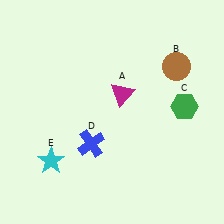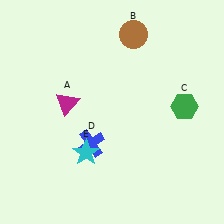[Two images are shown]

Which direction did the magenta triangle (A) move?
The magenta triangle (A) moved left.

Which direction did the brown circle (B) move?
The brown circle (B) moved left.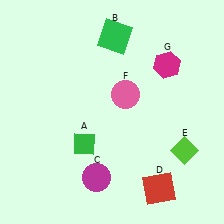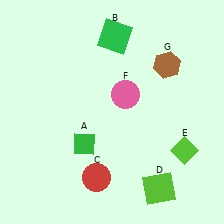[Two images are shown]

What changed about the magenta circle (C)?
In Image 1, C is magenta. In Image 2, it changed to red.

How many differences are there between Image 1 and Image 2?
There are 3 differences between the two images.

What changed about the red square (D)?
In Image 1, D is red. In Image 2, it changed to lime.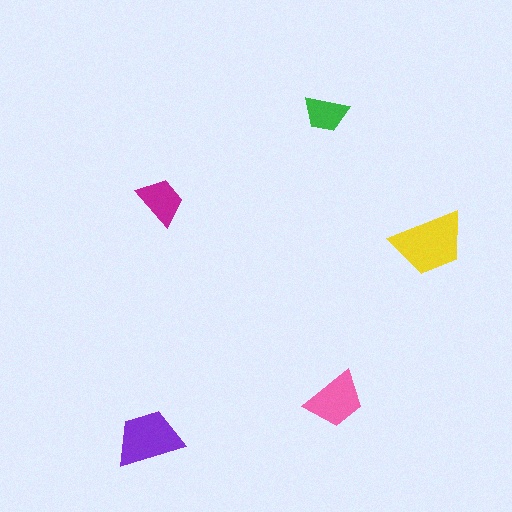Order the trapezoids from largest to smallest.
the yellow one, the purple one, the pink one, the magenta one, the green one.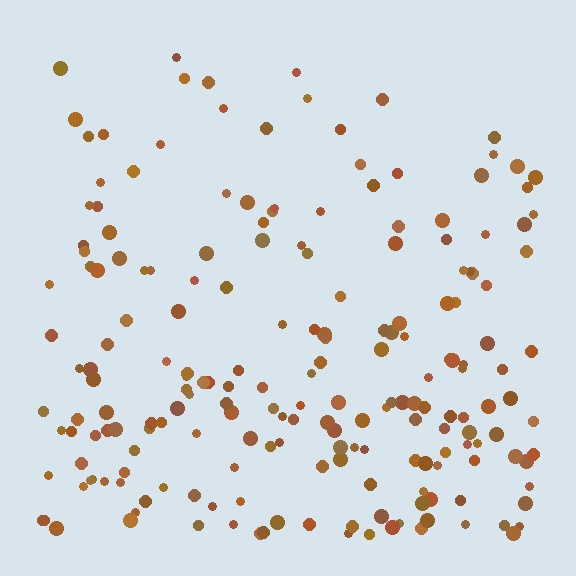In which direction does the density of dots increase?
From top to bottom, with the bottom side densest.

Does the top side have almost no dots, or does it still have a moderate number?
Still a moderate number, just noticeably fewer than the bottom.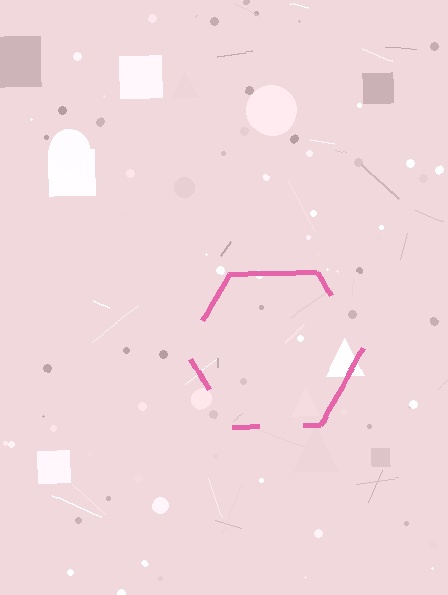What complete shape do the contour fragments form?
The contour fragments form a hexagon.